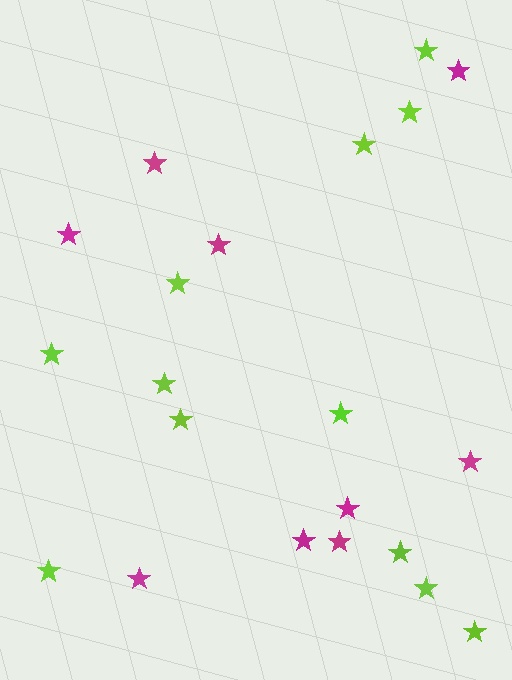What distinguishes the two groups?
There are 2 groups: one group of magenta stars (9) and one group of lime stars (12).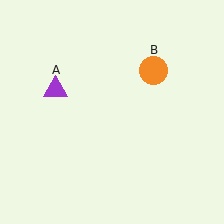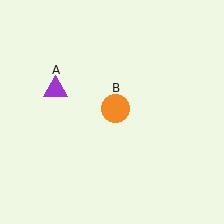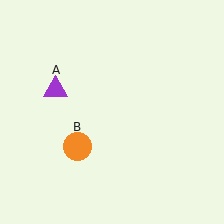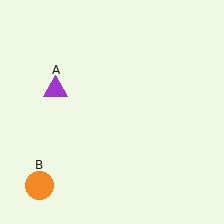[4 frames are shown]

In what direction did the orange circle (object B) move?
The orange circle (object B) moved down and to the left.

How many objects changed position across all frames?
1 object changed position: orange circle (object B).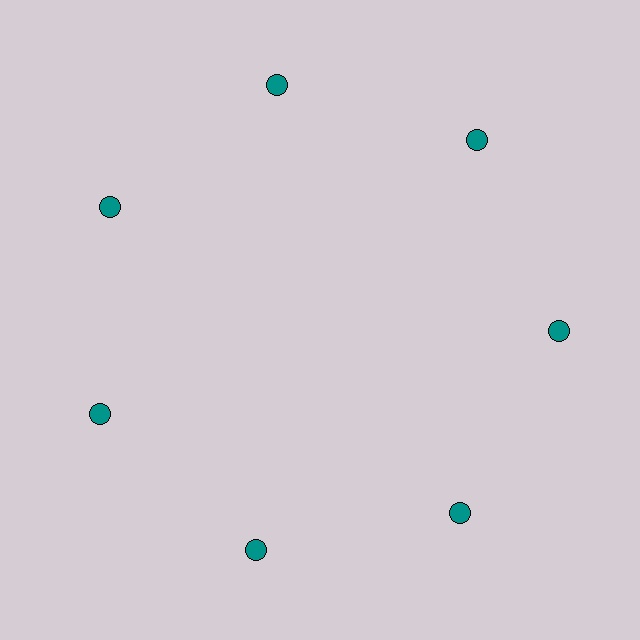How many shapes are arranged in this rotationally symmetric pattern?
There are 7 shapes, arranged in 7 groups of 1.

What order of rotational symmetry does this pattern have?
This pattern has 7-fold rotational symmetry.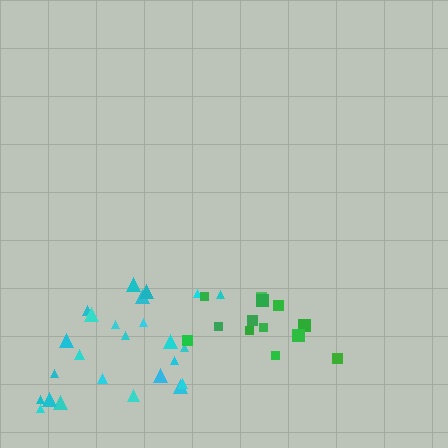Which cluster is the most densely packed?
Cyan.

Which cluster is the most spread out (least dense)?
Green.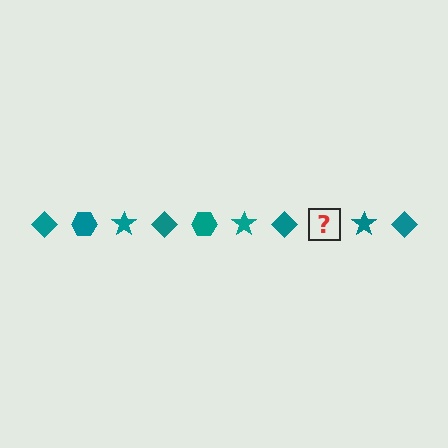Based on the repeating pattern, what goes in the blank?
The blank should be a teal hexagon.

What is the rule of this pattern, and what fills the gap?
The rule is that the pattern cycles through diamond, hexagon, star shapes in teal. The gap should be filled with a teal hexagon.